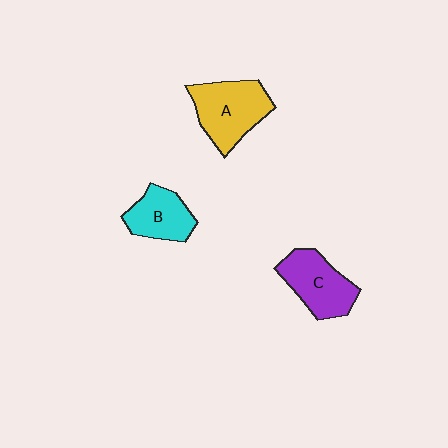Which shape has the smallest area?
Shape B (cyan).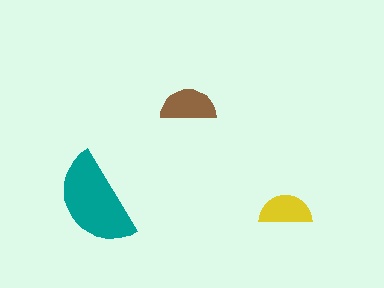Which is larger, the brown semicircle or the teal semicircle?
The teal one.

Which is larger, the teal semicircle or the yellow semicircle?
The teal one.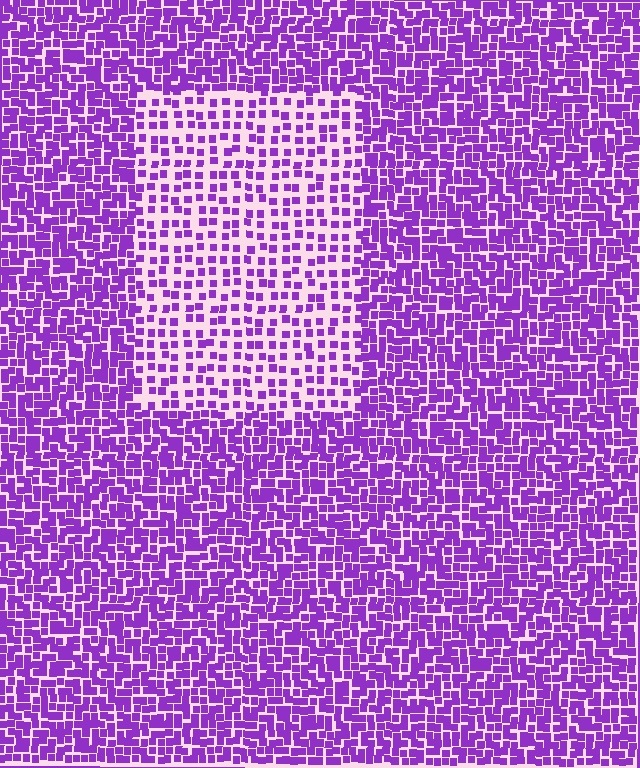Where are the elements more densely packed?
The elements are more densely packed outside the rectangle boundary.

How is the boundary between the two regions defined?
The boundary is defined by a change in element density (approximately 2.1x ratio). All elements are the same color, size, and shape.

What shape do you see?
I see a rectangle.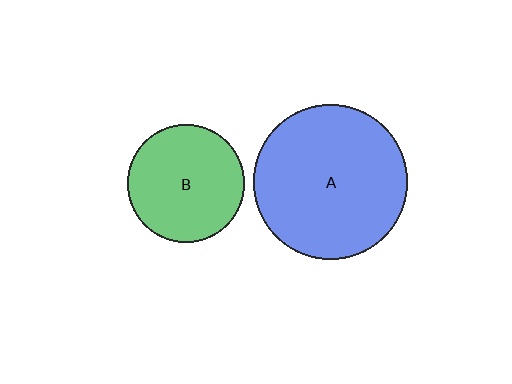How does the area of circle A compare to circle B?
Approximately 1.7 times.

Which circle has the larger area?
Circle A (blue).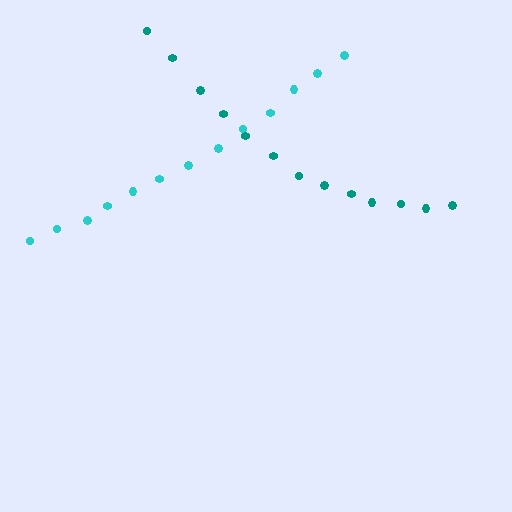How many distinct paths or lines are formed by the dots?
There are 2 distinct paths.